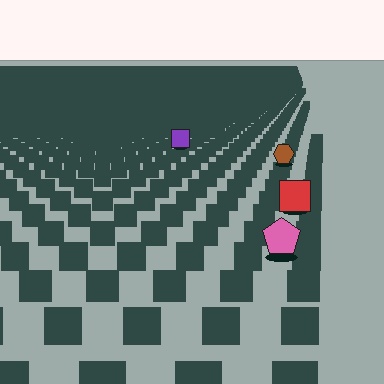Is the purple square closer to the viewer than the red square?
No. The red square is closer — you can tell from the texture gradient: the ground texture is coarser near it.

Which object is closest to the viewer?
The pink pentagon is closest. The texture marks near it are larger and more spread out.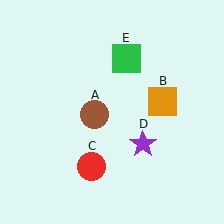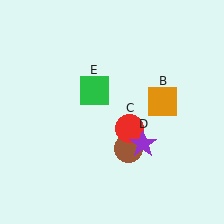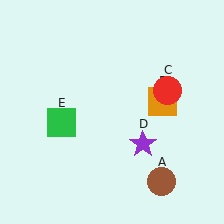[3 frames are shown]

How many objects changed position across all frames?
3 objects changed position: brown circle (object A), red circle (object C), green square (object E).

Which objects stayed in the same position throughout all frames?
Orange square (object B) and purple star (object D) remained stationary.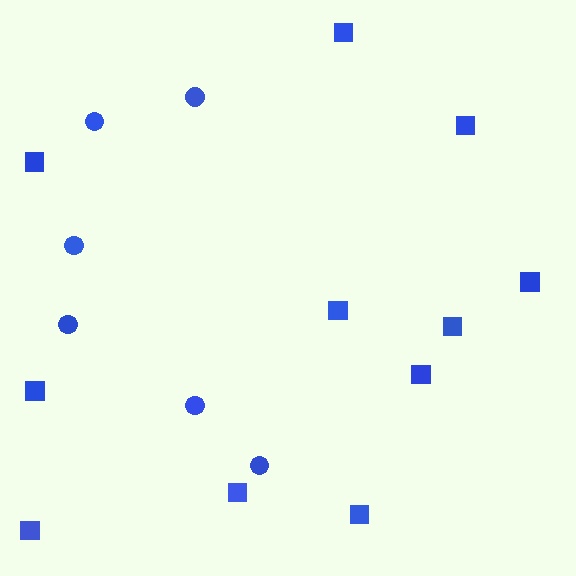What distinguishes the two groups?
There are 2 groups: one group of squares (11) and one group of circles (6).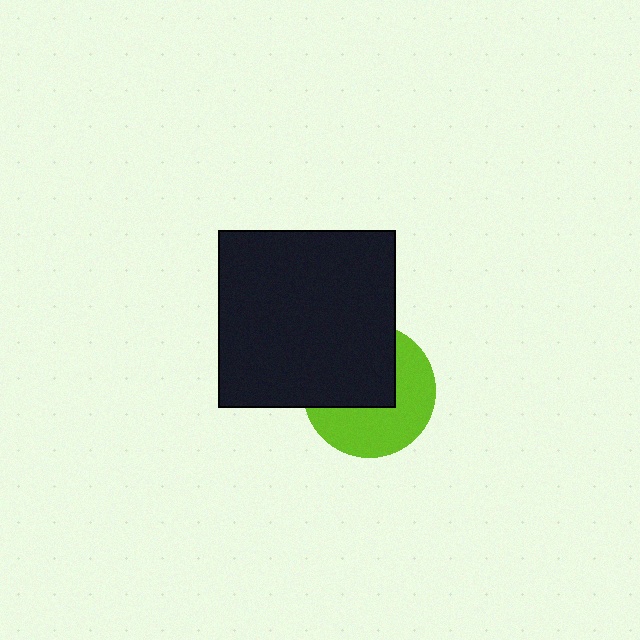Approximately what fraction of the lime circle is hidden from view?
Roughly 48% of the lime circle is hidden behind the black square.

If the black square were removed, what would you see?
You would see the complete lime circle.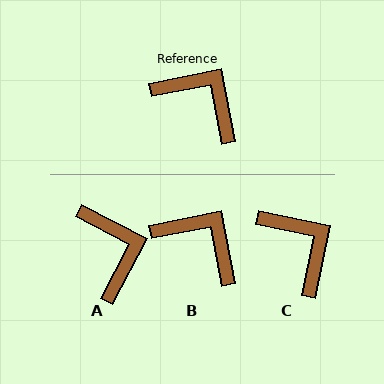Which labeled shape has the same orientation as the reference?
B.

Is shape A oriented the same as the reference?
No, it is off by about 39 degrees.